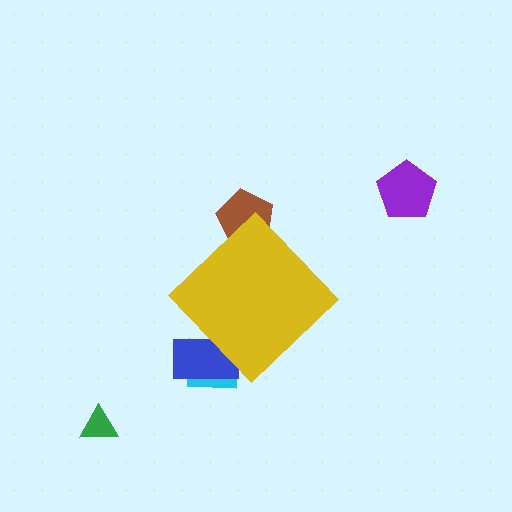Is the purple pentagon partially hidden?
No, the purple pentagon is fully visible.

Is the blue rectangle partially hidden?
Yes, the blue rectangle is partially hidden behind the yellow diamond.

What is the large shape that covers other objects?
A yellow diamond.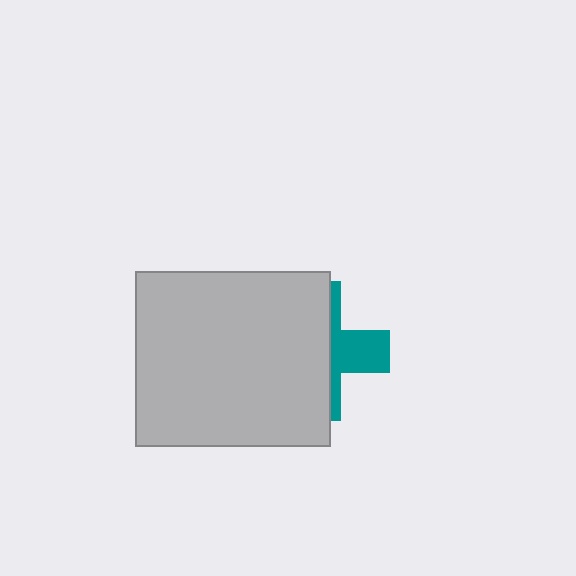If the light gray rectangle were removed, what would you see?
You would see the complete teal cross.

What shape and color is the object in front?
The object in front is a light gray rectangle.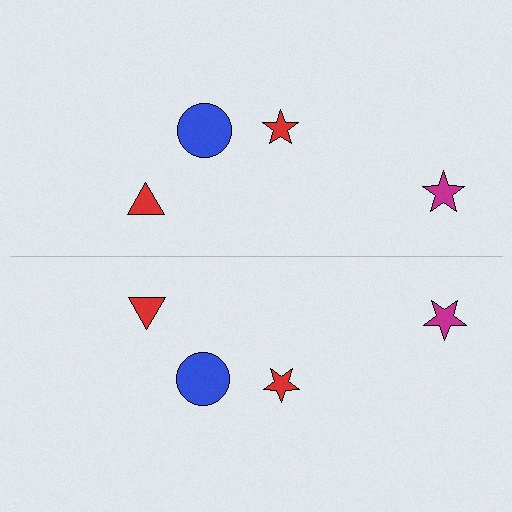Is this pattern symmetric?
Yes, this pattern has bilateral (reflection) symmetry.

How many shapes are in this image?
There are 8 shapes in this image.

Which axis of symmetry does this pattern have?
The pattern has a horizontal axis of symmetry running through the center of the image.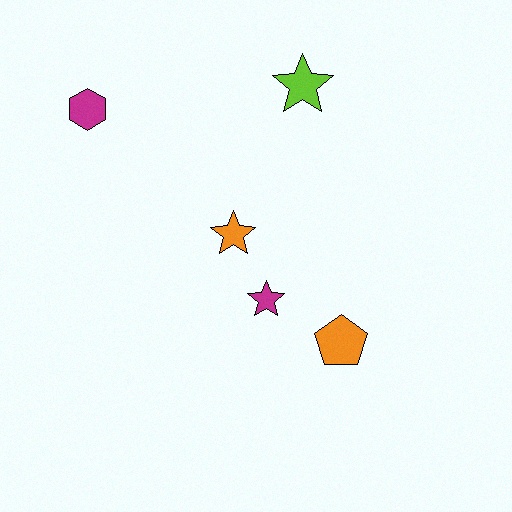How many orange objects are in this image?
There are 2 orange objects.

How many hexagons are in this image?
There is 1 hexagon.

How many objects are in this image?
There are 5 objects.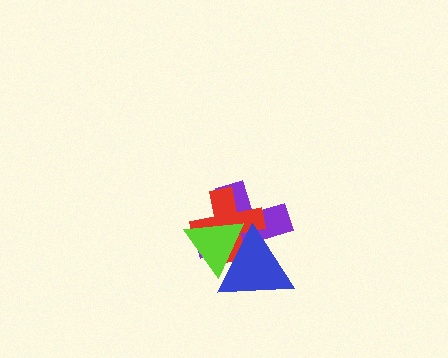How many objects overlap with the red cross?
3 objects overlap with the red cross.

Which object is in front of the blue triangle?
The lime triangle is in front of the blue triangle.